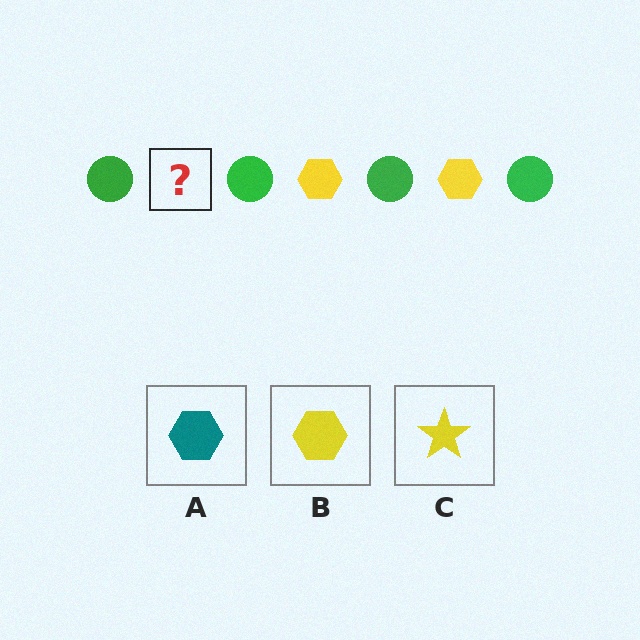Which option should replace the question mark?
Option B.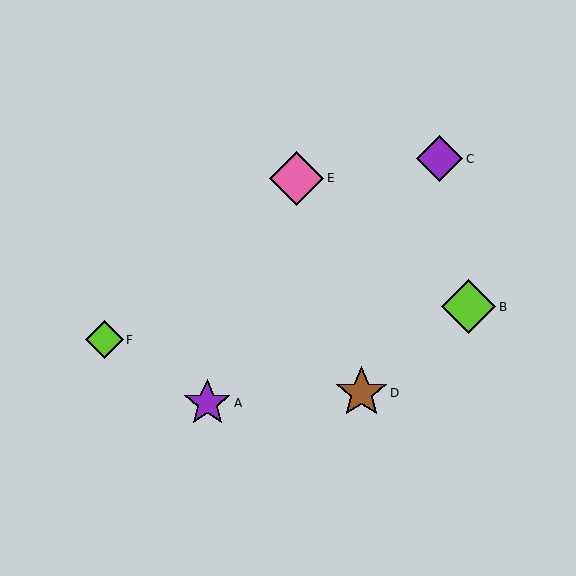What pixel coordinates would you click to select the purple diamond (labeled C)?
Click at (439, 159) to select the purple diamond C.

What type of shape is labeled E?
Shape E is a pink diamond.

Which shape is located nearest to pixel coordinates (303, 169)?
The pink diamond (labeled E) at (296, 178) is nearest to that location.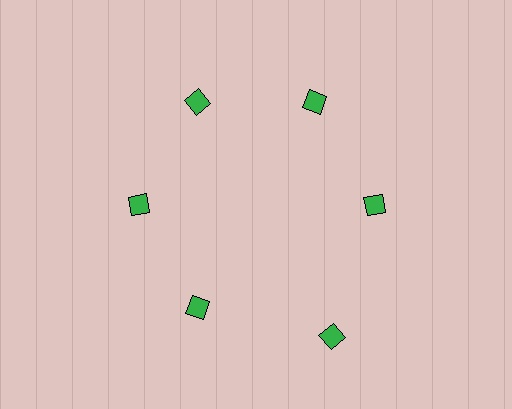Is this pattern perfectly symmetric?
No. The 6 green diamonds are arranged in a ring, but one element near the 5 o'clock position is pushed outward from the center, breaking the 6-fold rotational symmetry.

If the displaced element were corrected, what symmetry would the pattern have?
It would have 6-fold rotational symmetry — the pattern would map onto itself every 60 degrees.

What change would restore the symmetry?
The symmetry would be restored by moving it inward, back onto the ring so that all 6 diamonds sit at equal angles and equal distance from the center.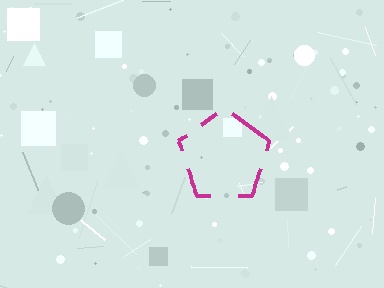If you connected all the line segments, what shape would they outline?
They would outline a pentagon.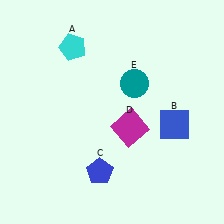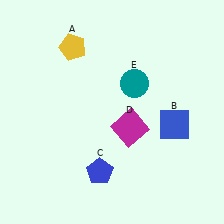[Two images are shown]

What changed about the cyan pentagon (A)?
In Image 1, A is cyan. In Image 2, it changed to yellow.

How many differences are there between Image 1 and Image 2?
There is 1 difference between the two images.